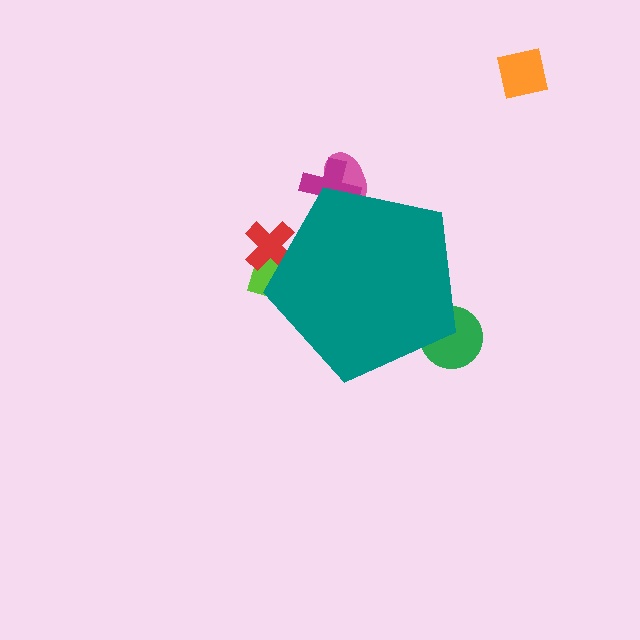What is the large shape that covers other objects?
A teal pentagon.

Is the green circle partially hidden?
Yes, the green circle is partially hidden behind the teal pentagon.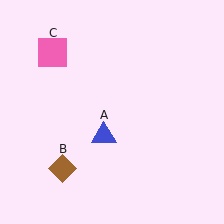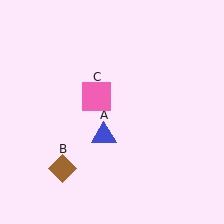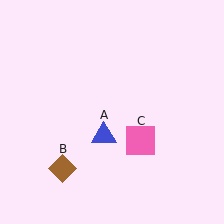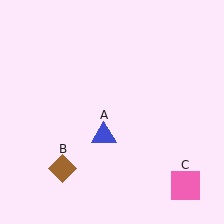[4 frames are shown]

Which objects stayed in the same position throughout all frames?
Blue triangle (object A) and brown diamond (object B) remained stationary.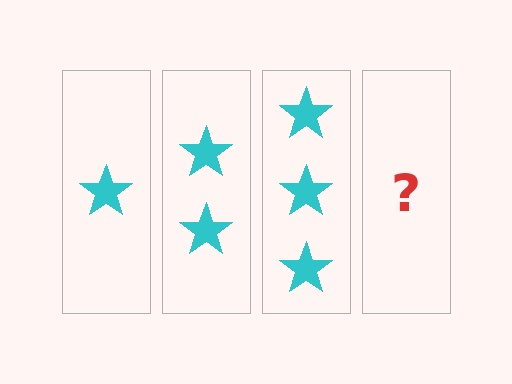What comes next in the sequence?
The next element should be 4 stars.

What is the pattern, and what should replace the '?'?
The pattern is that each step adds one more star. The '?' should be 4 stars.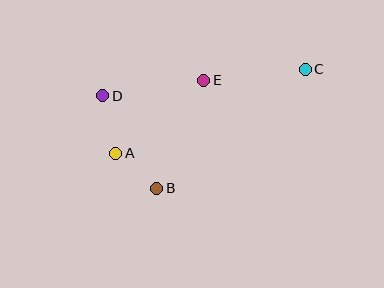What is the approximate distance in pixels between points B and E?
The distance between B and E is approximately 118 pixels.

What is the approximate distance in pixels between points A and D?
The distance between A and D is approximately 59 pixels.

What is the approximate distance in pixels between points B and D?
The distance between B and D is approximately 107 pixels.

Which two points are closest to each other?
Points A and B are closest to each other.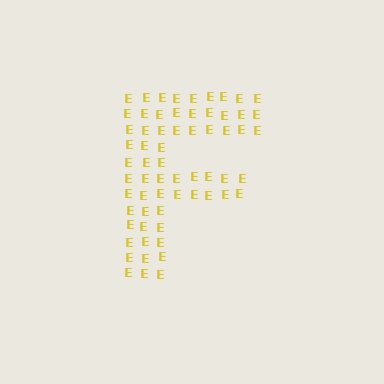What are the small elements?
The small elements are letter E's.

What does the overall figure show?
The overall figure shows the letter F.